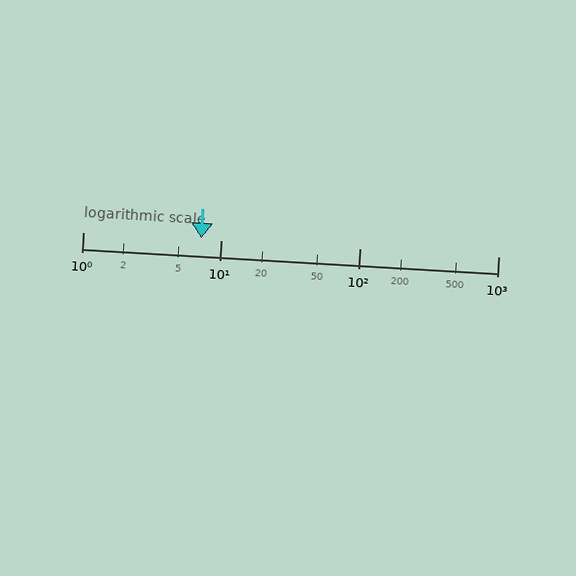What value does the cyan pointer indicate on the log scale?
The pointer indicates approximately 7.2.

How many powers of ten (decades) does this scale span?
The scale spans 3 decades, from 1 to 1000.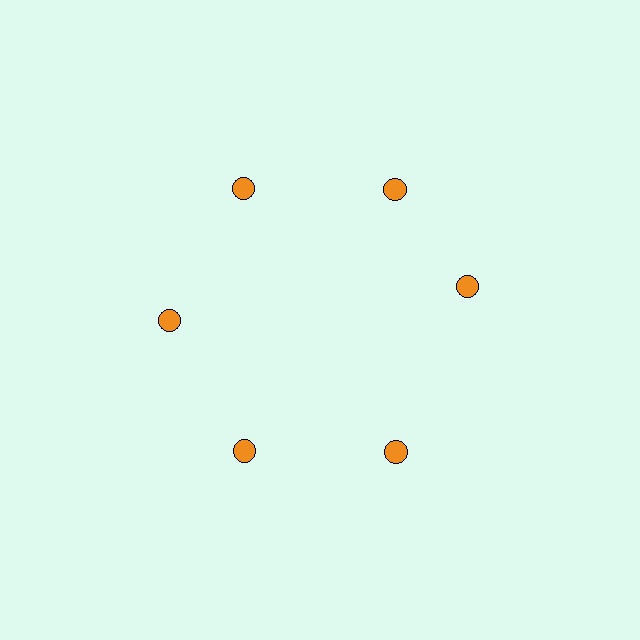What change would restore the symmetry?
The symmetry would be restored by rotating it back into even spacing with its neighbors so that all 6 circles sit at equal angles and equal distance from the center.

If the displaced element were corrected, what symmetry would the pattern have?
It would have 6-fold rotational symmetry — the pattern would map onto itself every 60 degrees.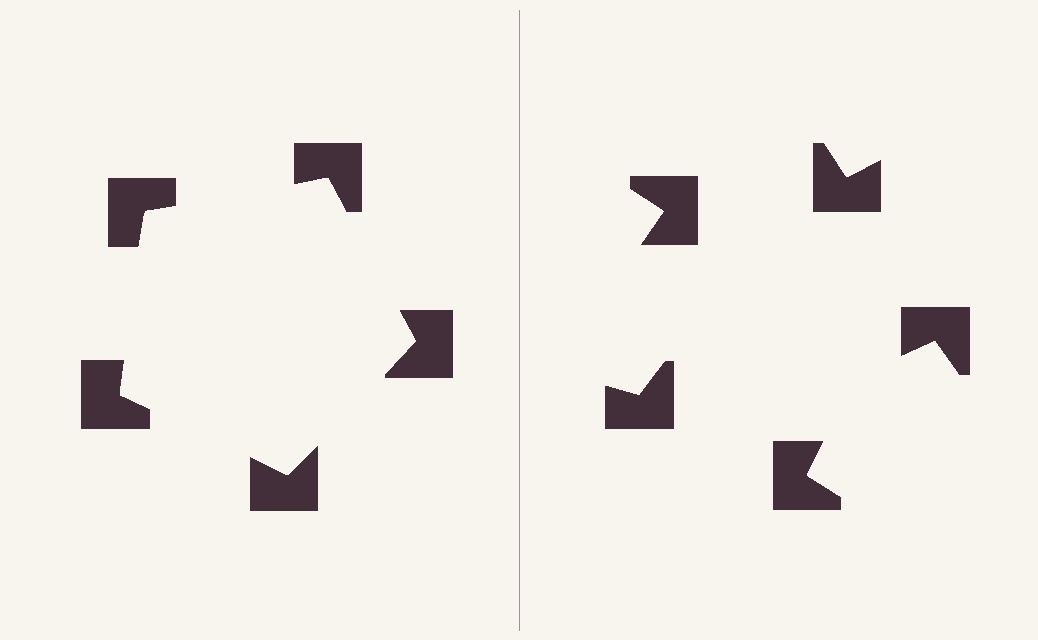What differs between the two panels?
The notched squares are positioned identically on both sides; only the wedge orientations differ. On the left they align to a pentagon; on the right they are misaligned.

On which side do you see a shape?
An illusory pentagon appears on the left side. On the right side the wedge cuts are rotated, so no coherent shape forms.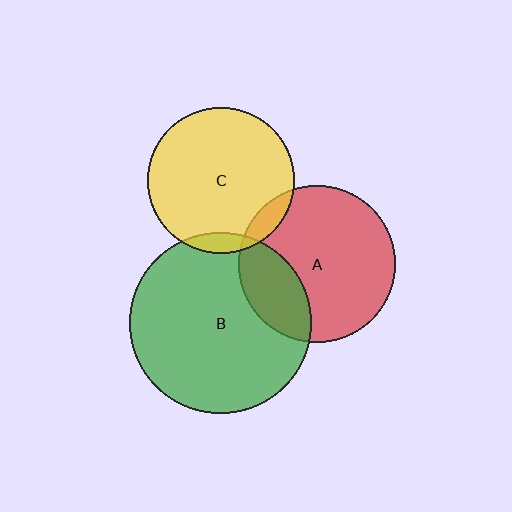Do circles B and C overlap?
Yes.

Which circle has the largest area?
Circle B (green).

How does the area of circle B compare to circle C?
Approximately 1.5 times.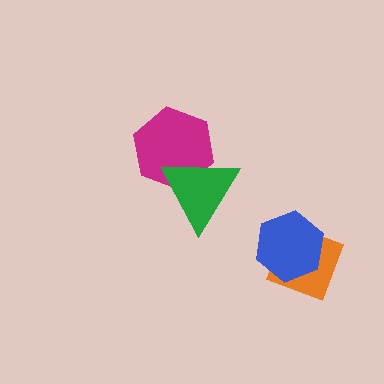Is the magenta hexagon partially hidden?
Yes, it is partially covered by another shape.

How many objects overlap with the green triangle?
1 object overlaps with the green triangle.